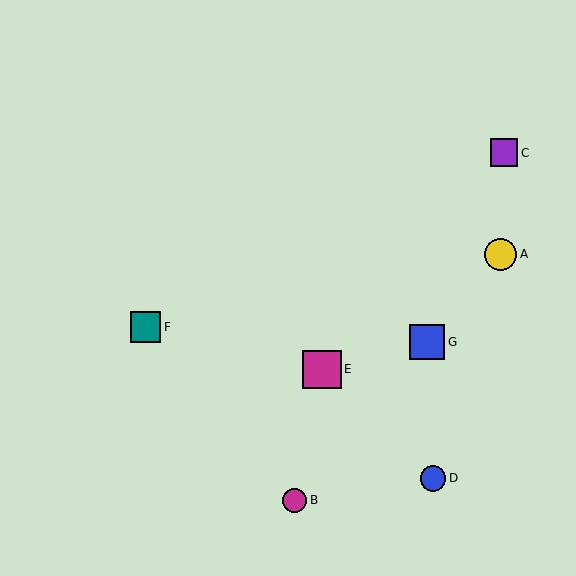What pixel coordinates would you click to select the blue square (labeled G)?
Click at (427, 342) to select the blue square G.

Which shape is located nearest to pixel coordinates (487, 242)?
The yellow circle (labeled A) at (501, 254) is nearest to that location.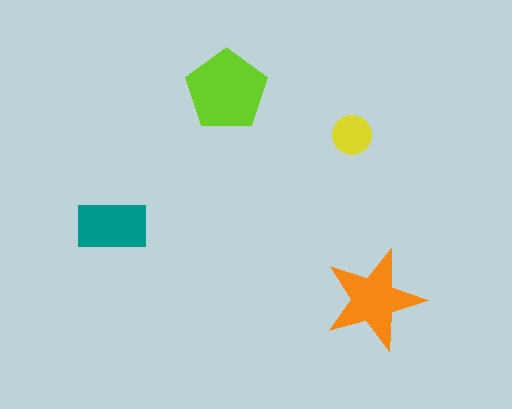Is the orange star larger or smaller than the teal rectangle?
Larger.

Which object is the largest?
The lime pentagon.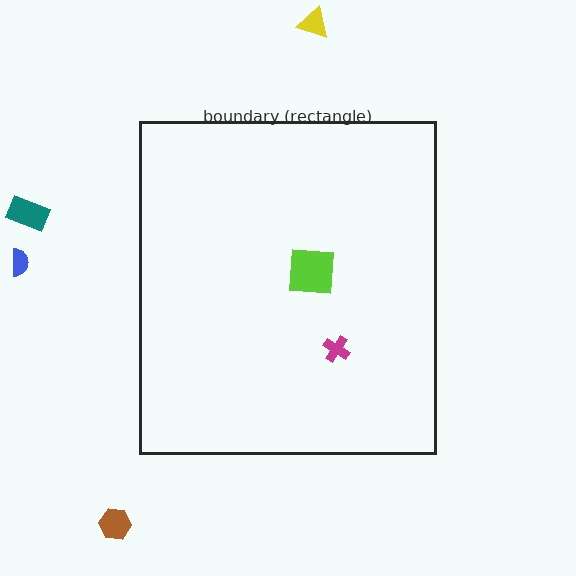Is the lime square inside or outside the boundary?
Inside.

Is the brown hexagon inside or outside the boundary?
Outside.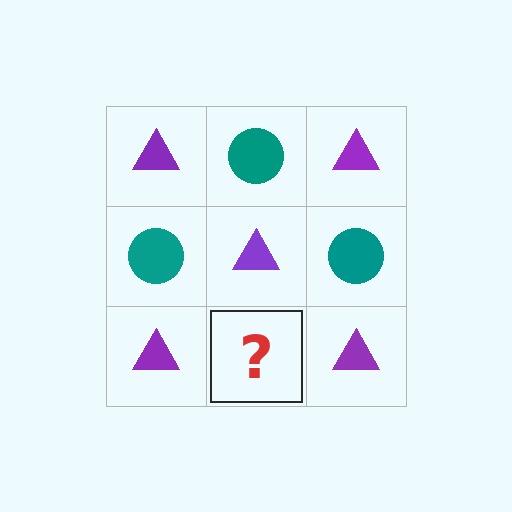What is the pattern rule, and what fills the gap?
The rule is that it alternates purple triangle and teal circle in a checkerboard pattern. The gap should be filled with a teal circle.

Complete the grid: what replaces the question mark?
The question mark should be replaced with a teal circle.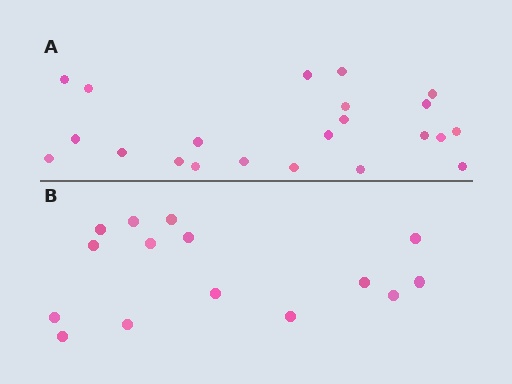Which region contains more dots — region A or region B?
Region A (the top region) has more dots.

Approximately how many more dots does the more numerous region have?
Region A has roughly 8 or so more dots than region B.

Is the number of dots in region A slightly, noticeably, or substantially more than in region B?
Region A has substantially more. The ratio is roughly 1.5 to 1.